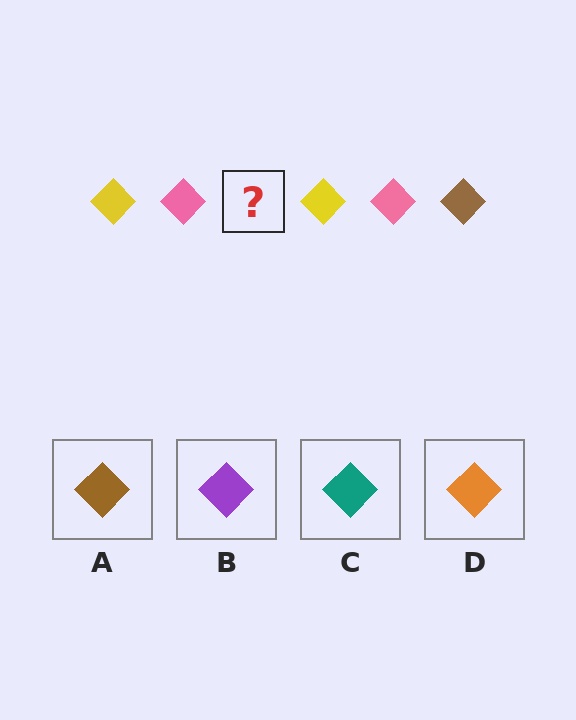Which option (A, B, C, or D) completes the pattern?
A.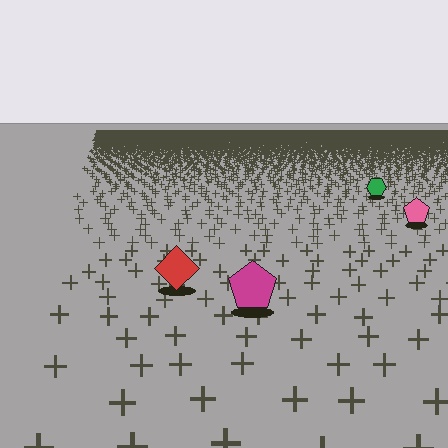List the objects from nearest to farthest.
From nearest to farthest: the magenta pentagon, the red diamond, the pink pentagon, the green hexagon.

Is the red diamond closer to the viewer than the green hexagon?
Yes. The red diamond is closer — you can tell from the texture gradient: the ground texture is coarser near it.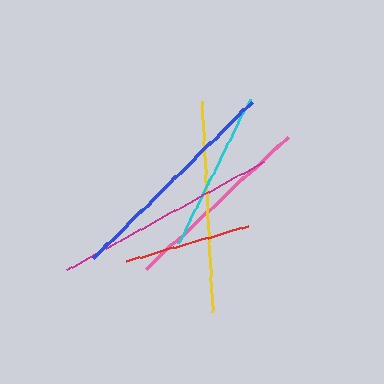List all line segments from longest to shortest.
From longest to shortest: magenta, blue, yellow, pink, cyan, red.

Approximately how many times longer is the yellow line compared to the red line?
The yellow line is approximately 1.7 times the length of the red line.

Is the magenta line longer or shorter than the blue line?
The magenta line is longer than the blue line.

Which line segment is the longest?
The magenta line is the longest at approximately 224 pixels.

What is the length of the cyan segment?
The cyan segment is approximately 161 pixels long.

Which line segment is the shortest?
The red line is the shortest at approximately 127 pixels.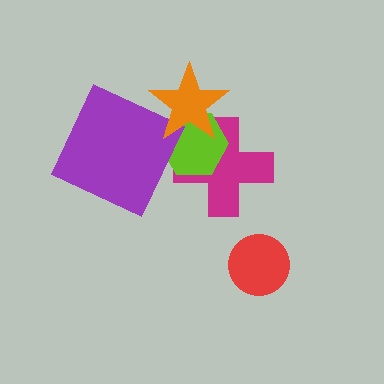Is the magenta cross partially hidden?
Yes, it is partially covered by another shape.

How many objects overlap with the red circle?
0 objects overlap with the red circle.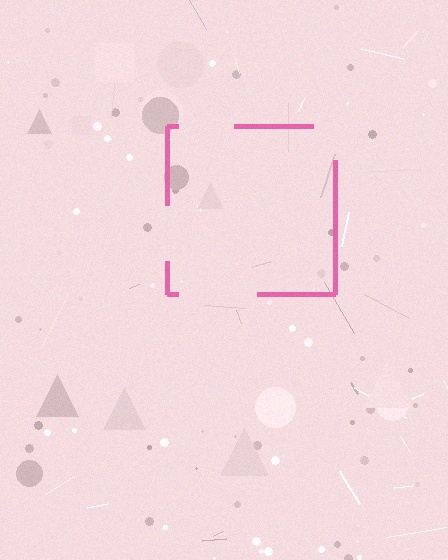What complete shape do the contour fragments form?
The contour fragments form a square.